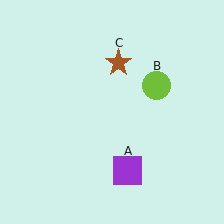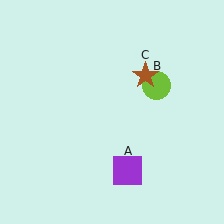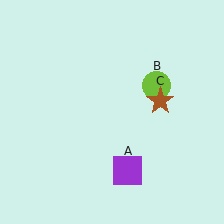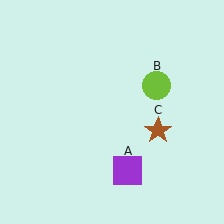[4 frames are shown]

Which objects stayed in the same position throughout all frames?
Purple square (object A) and lime circle (object B) remained stationary.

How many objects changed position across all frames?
1 object changed position: brown star (object C).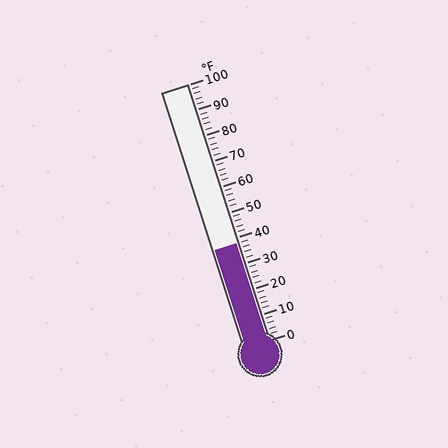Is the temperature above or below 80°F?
The temperature is below 80°F.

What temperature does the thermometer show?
The thermometer shows approximately 38°F.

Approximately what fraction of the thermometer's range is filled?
The thermometer is filled to approximately 40% of its range.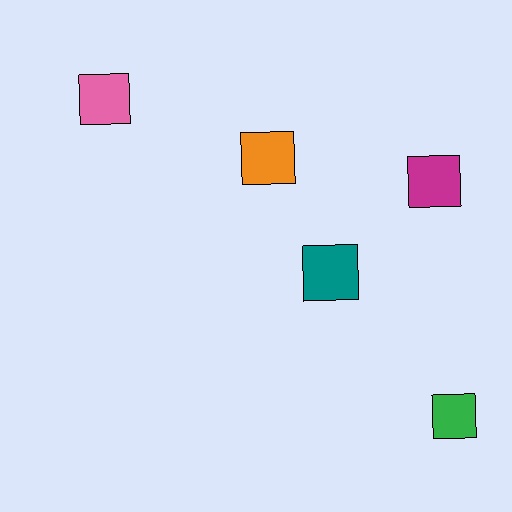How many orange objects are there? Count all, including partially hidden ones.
There is 1 orange object.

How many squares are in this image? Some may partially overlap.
There are 5 squares.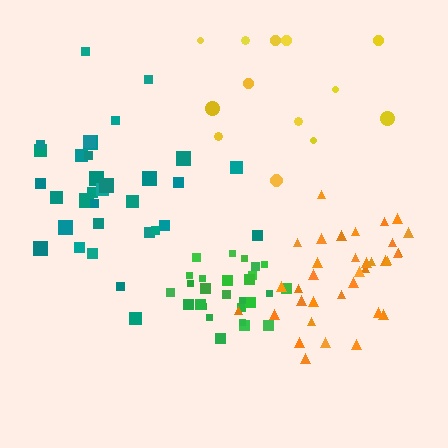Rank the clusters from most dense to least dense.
green, orange, teal, yellow.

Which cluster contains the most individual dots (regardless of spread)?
Orange (35).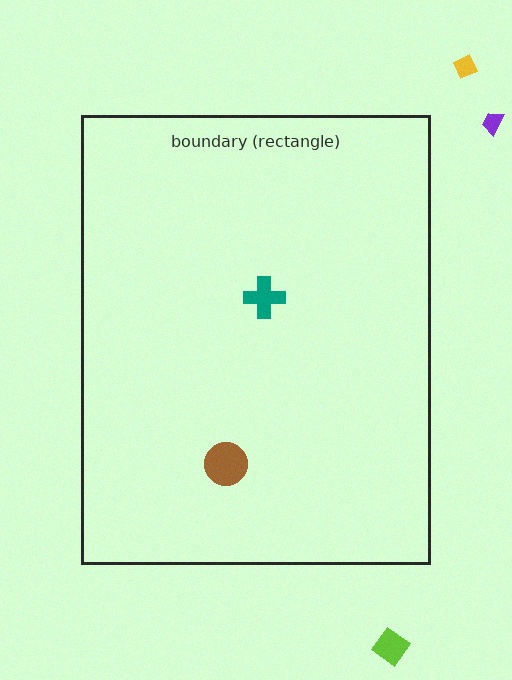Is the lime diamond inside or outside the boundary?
Outside.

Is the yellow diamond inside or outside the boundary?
Outside.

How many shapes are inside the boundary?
2 inside, 3 outside.